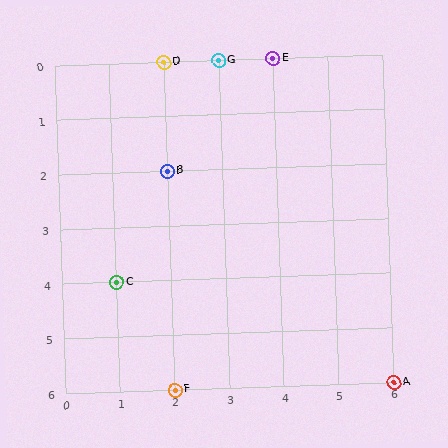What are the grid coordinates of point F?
Point F is at grid coordinates (2, 6).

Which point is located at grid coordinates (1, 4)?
Point C is at (1, 4).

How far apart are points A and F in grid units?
Points A and F are 4 columns apart.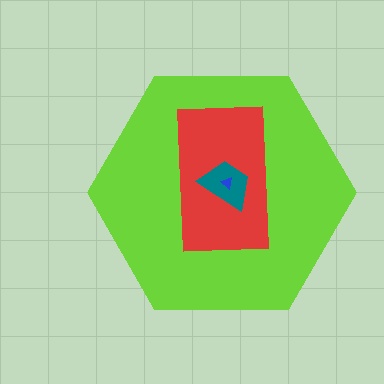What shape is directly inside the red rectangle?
The teal trapezoid.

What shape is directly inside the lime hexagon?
The red rectangle.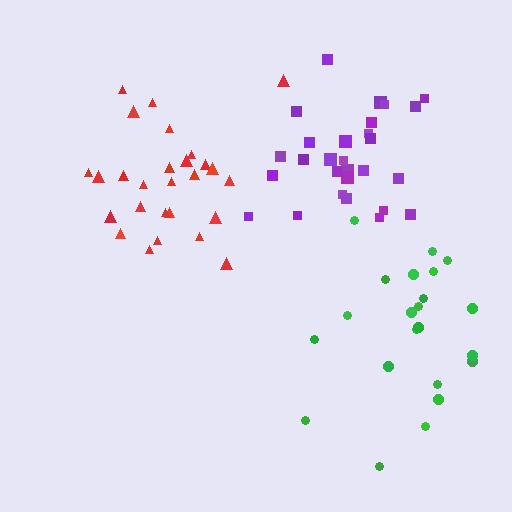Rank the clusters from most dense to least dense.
purple, red, green.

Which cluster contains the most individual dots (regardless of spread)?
Purple (28).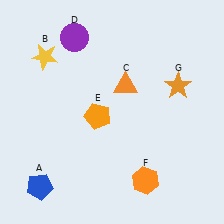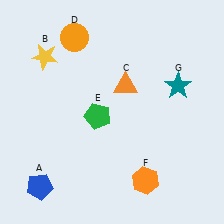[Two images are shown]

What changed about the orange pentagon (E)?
In Image 1, E is orange. In Image 2, it changed to green.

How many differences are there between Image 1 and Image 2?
There are 3 differences between the two images.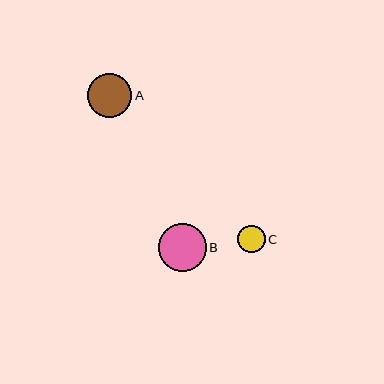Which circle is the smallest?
Circle C is the smallest with a size of approximately 27 pixels.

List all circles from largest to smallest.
From largest to smallest: B, A, C.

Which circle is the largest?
Circle B is the largest with a size of approximately 48 pixels.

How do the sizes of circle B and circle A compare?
Circle B and circle A are approximately the same size.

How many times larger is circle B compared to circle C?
Circle B is approximately 1.8 times the size of circle C.